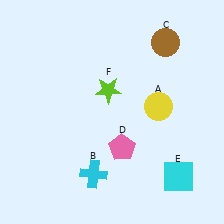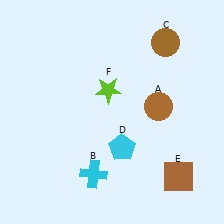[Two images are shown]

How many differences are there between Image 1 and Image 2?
There are 3 differences between the two images.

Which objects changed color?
A changed from yellow to brown. D changed from pink to cyan. E changed from cyan to brown.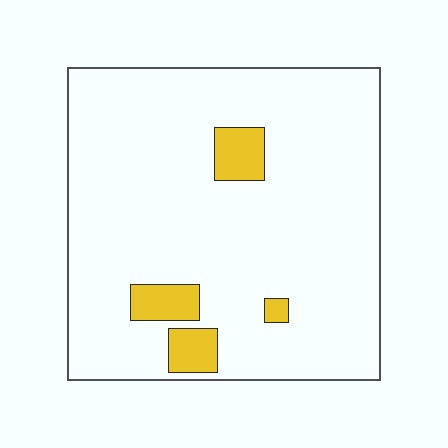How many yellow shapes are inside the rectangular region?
4.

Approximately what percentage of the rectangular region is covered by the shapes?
Approximately 10%.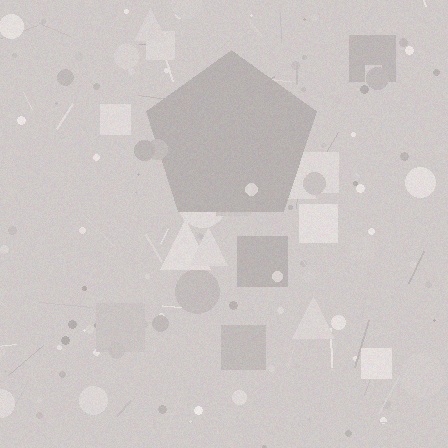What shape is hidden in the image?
A pentagon is hidden in the image.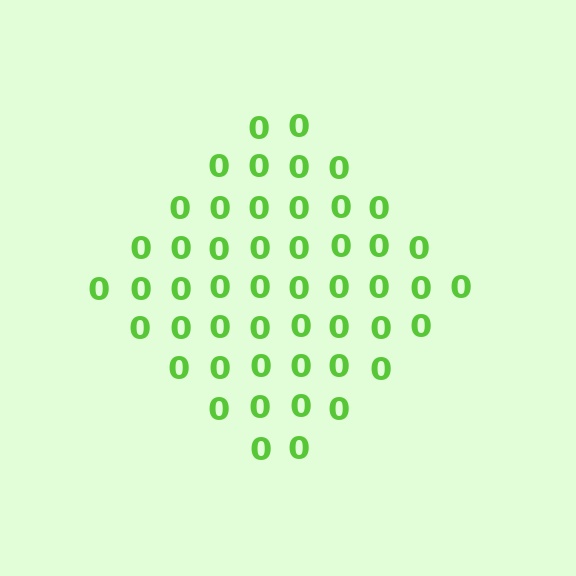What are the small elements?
The small elements are digit 0's.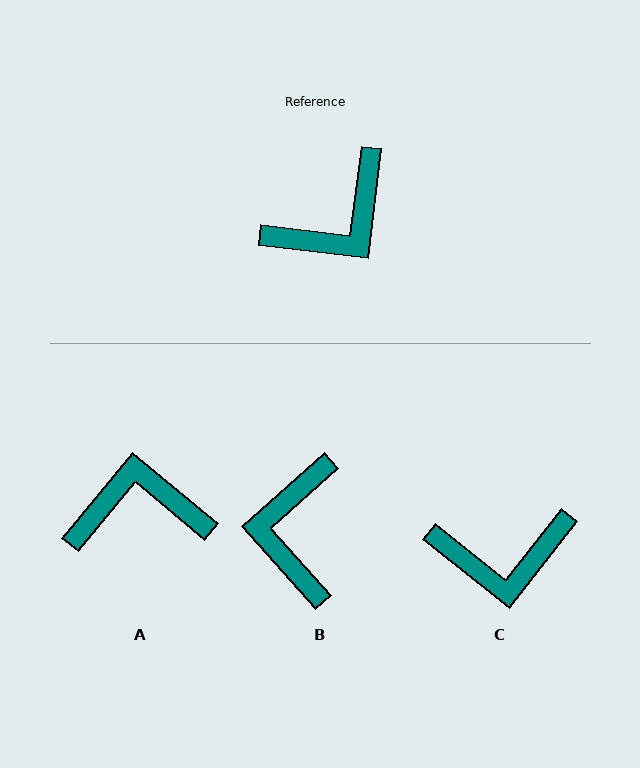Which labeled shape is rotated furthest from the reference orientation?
A, about 147 degrees away.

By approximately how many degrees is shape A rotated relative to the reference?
Approximately 147 degrees counter-clockwise.